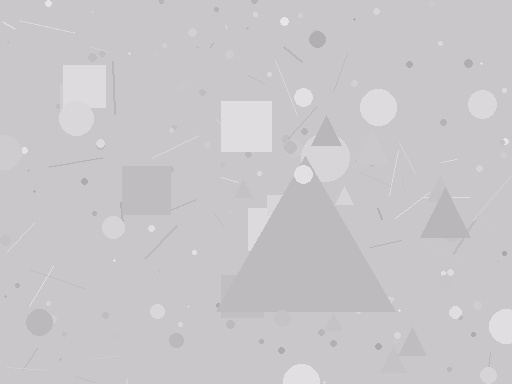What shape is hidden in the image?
A triangle is hidden in the image.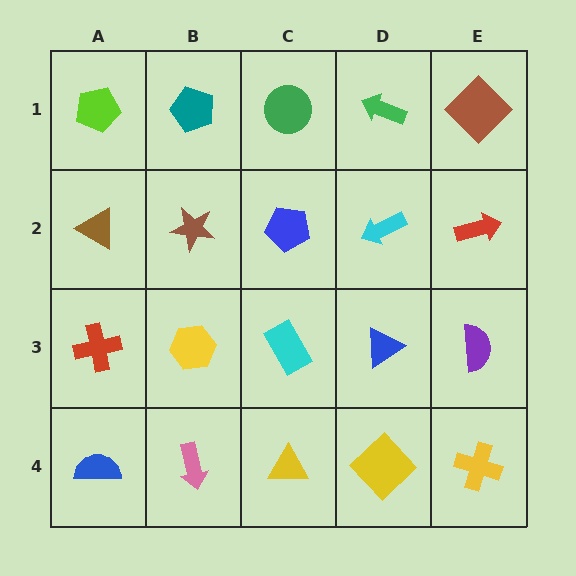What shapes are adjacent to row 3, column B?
A brown star (row 2, column B), a pink arrow (row 4, column B), a red cross (row 3, column A), a cyan rectangle (row 3, column C).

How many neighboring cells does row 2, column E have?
3.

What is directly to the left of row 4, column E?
A yellow diamond.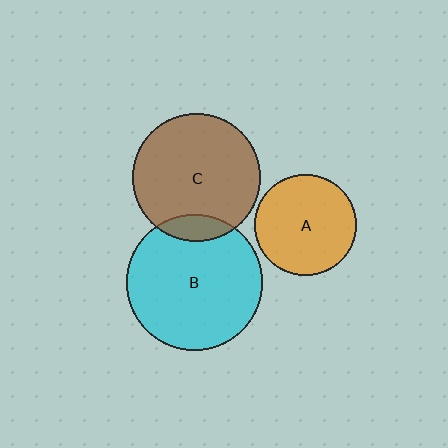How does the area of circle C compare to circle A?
Approximately 1.6 times.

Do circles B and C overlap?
Yes.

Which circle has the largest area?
Circle B (cyan).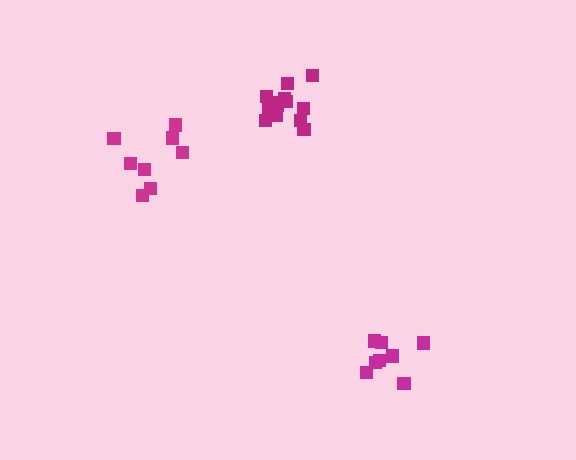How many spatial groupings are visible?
There are 3 spatial groupings.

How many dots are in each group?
Group 1: 8 dots, Group 2: 8 dots, Group 3: 13 dots (29 total).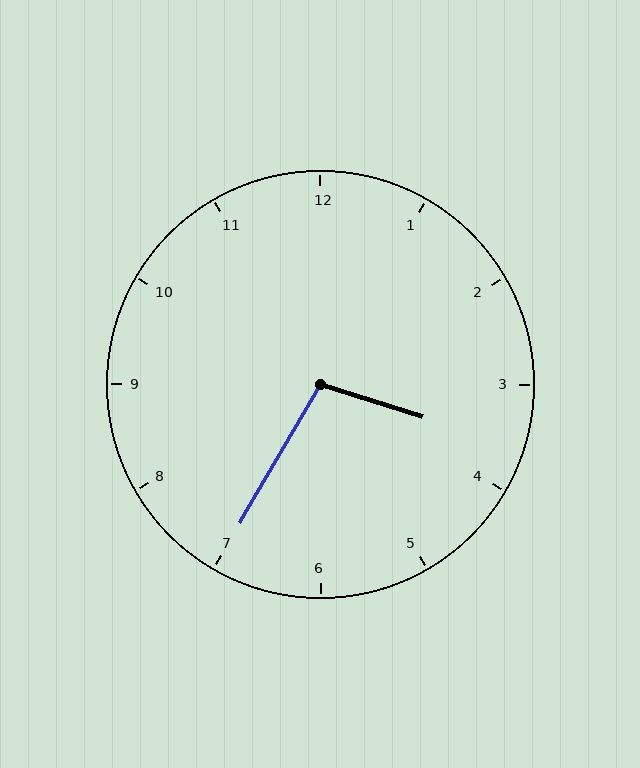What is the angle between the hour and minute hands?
Approximately 102 degrees.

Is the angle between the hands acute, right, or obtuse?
It is obtuse.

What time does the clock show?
3:35.